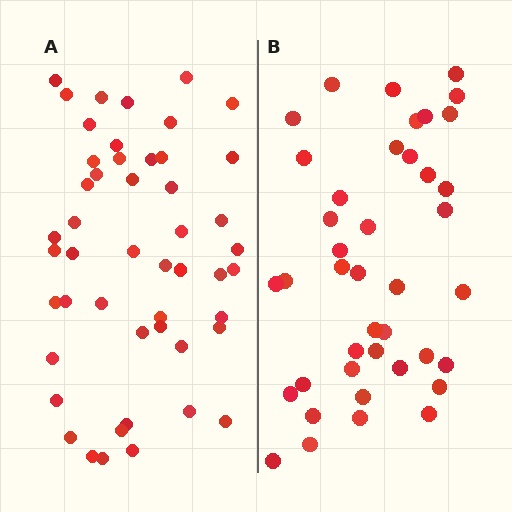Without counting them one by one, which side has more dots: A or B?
Region A (the left region) has more dots.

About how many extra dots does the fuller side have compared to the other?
Region A has roughly 8 or so more dots than region B.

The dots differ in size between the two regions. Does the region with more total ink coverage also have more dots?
No. Region B has more total ink coverage because its dots are larger, but region A actually contains more individual dots. Total area can be misleading — the number of items is what matters here.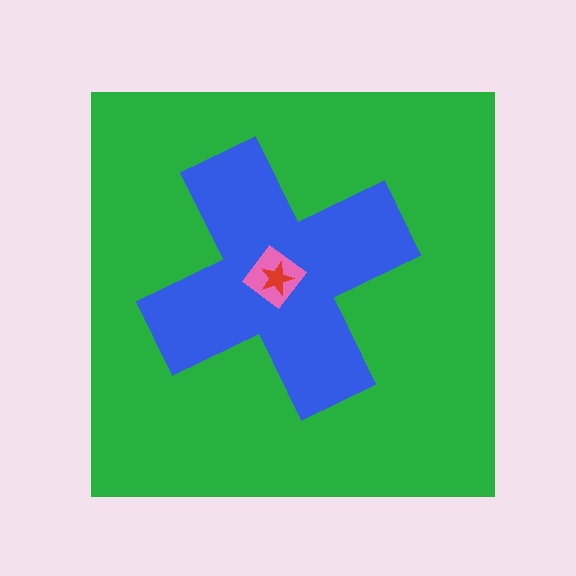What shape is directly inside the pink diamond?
The red star.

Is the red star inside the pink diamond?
Yes.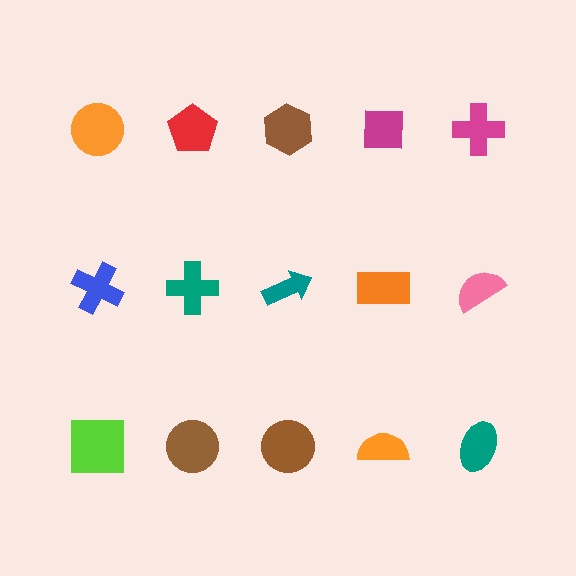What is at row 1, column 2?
A red pentagon.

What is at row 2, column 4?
An orange rectangle.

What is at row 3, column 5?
A teal ellipse.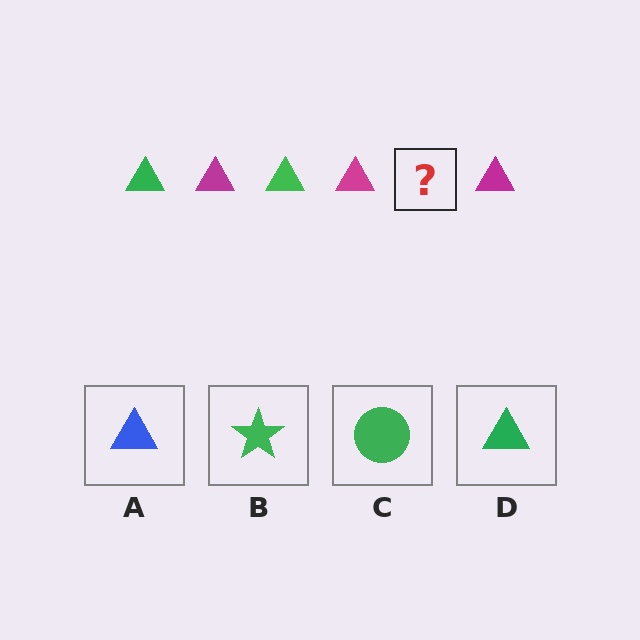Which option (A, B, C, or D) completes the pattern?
D.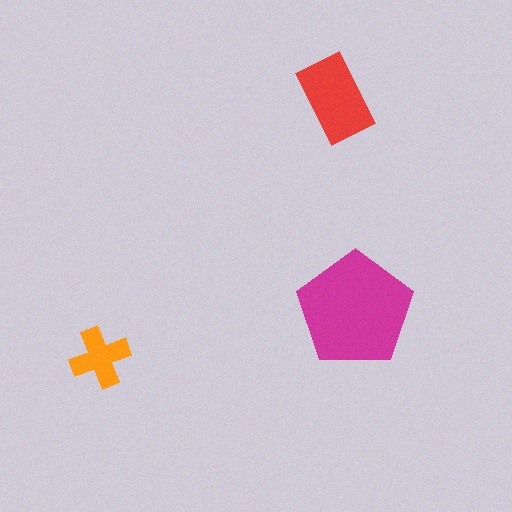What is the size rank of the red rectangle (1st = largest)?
2nd.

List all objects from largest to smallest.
The magenta pentagon, the red rectangle, the orange cross.